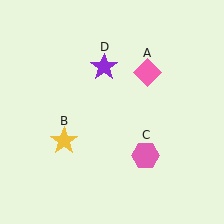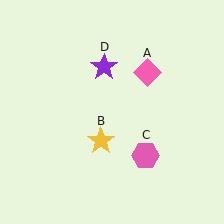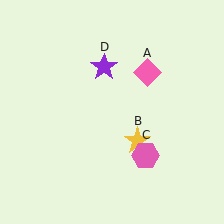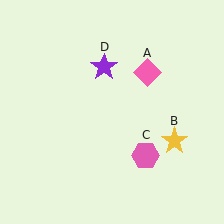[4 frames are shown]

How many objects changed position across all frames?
1 object changed position: yellow star (object B).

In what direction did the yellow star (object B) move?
The yellow star (object B) moved right.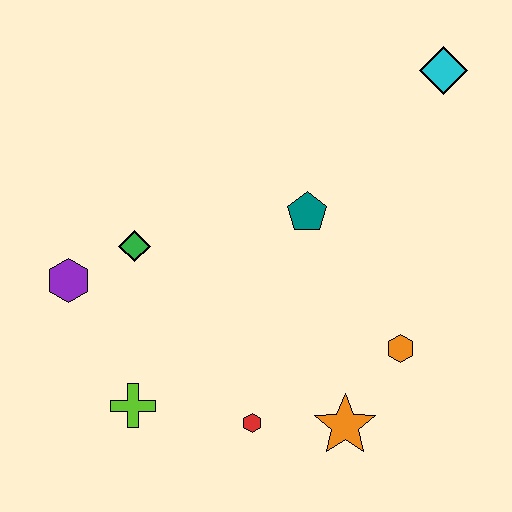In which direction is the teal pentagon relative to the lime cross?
The teal pentagon is above the lime cross.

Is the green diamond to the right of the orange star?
No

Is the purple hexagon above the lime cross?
Yes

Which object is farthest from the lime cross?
The cyan diamond is farthest from the lime cross.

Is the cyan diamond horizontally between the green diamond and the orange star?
No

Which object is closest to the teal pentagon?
The orange hexagon is closest to the teal pentagon.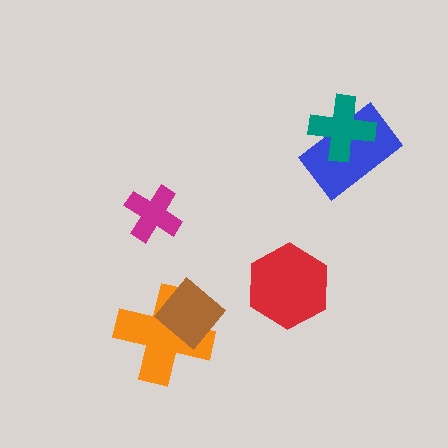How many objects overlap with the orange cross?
1 object overlaps with the orange cross.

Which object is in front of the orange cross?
The brown diamond is in front of the orange cross.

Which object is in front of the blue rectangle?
The teal cross is in front of the blue rectangle.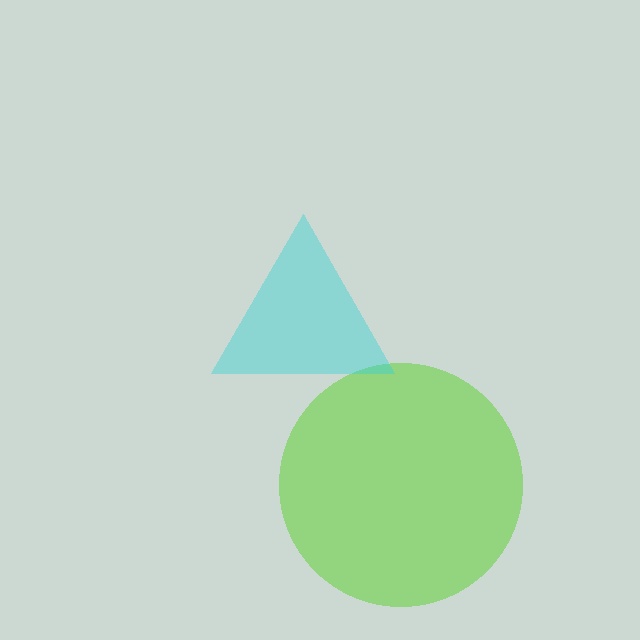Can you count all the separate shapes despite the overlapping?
Yes, there are 2 separate shapes.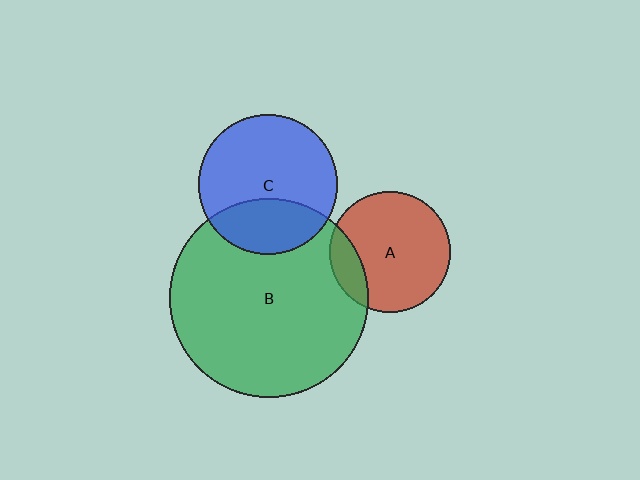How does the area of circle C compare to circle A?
Approximately 1.3 times.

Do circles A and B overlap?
Yes.